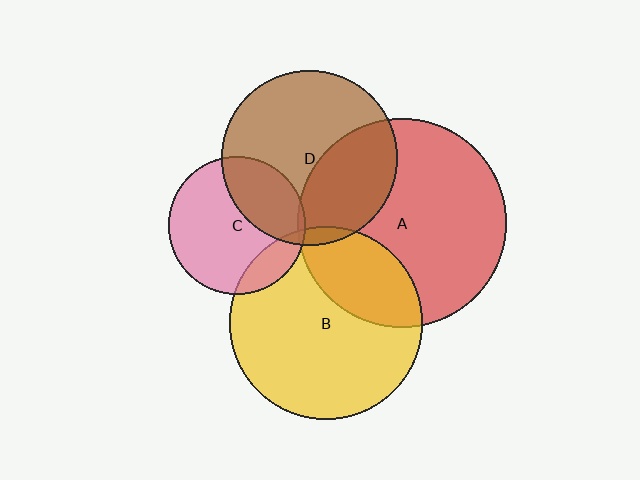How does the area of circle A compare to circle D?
Approximately 1.4 times.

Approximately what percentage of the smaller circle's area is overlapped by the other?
Approximately 35%.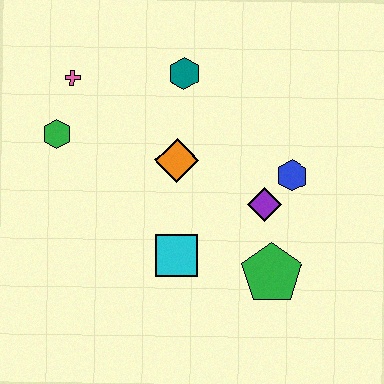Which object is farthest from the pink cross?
The green pentagon is farthest from the pink cross.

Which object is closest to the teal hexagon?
The orange diamond is closest to the teal hexagon.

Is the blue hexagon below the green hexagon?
Yes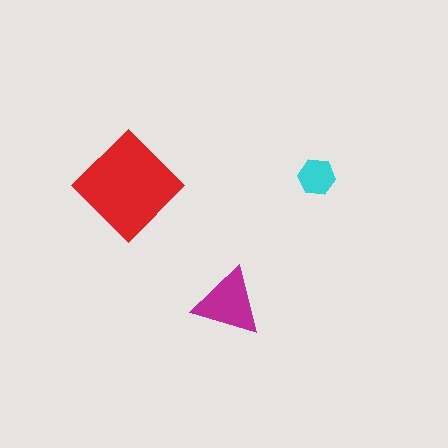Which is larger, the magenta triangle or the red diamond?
The red diamond.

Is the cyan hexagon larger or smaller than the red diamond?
Smaller.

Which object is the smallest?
The cyan hexagon.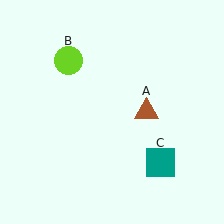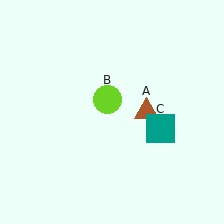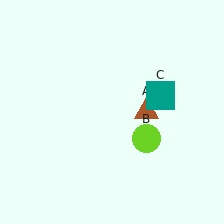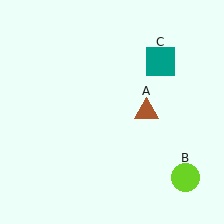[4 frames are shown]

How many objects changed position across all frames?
2 objects changed position: lime circle (object B), teal square (object C).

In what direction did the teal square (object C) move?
The teal square (object C) moved up.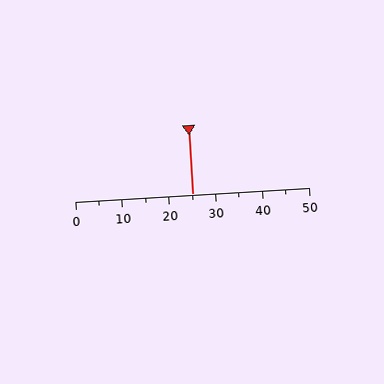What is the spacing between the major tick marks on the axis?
The major ticks are spaced 10 apart.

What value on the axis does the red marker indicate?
The marker indicates approximately 25.